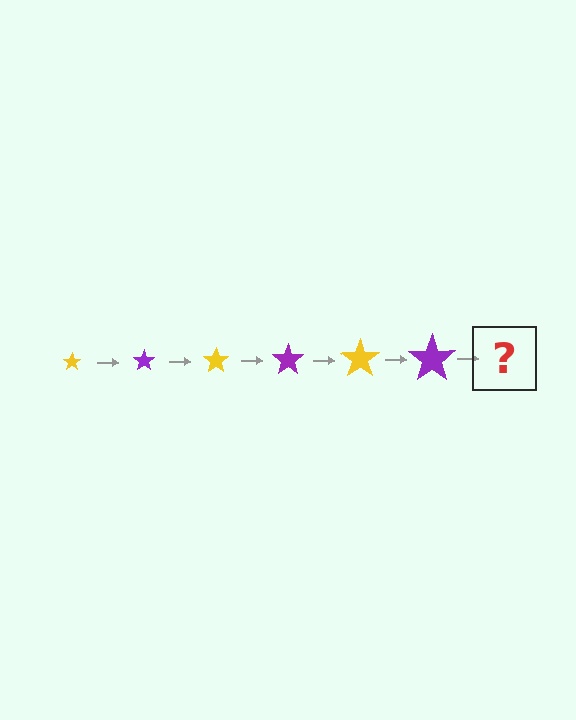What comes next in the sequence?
The next element should be a yellow star, larger than the previous one.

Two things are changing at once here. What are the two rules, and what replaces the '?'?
The two rules are that the star grows larger each step and the color cycles through yellow and purple. The '?' should be a yellow star, larger than the previous one.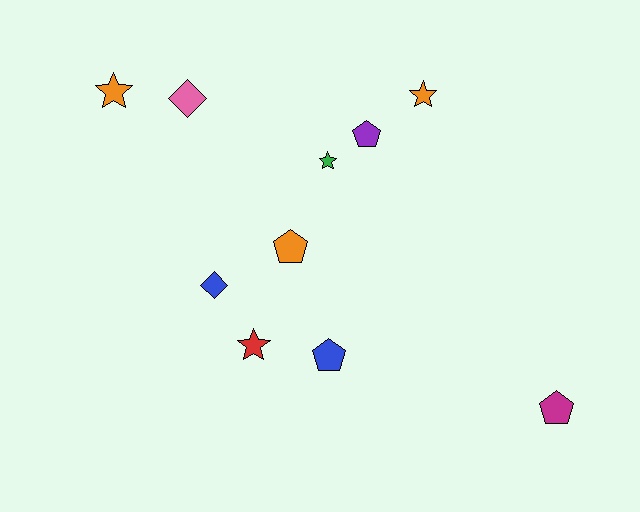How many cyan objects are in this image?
There are no cyan objects.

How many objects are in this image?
There are 10 objects.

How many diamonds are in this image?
There are 2 diamonds.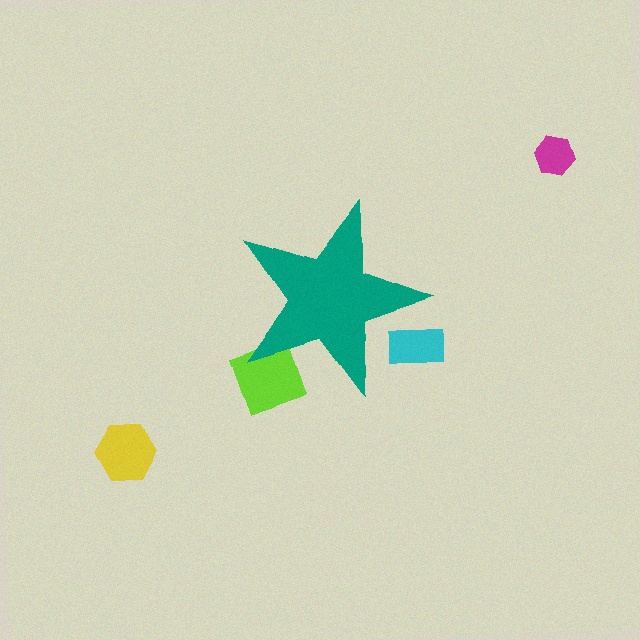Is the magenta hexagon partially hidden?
No, the magenta hexagon is fully visible.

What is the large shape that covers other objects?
A teal star.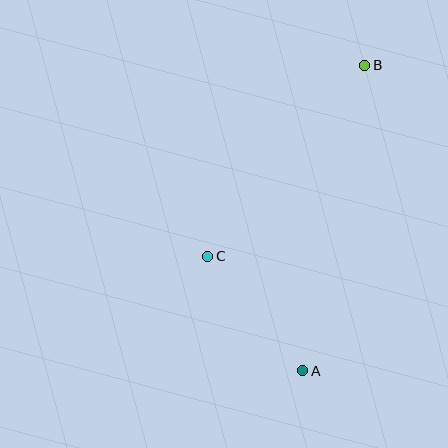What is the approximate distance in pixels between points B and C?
The distance between B and C is approximately 247 pixels.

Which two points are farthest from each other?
Points A and B are farthest from each other.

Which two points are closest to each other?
Points A and C are closest to each other.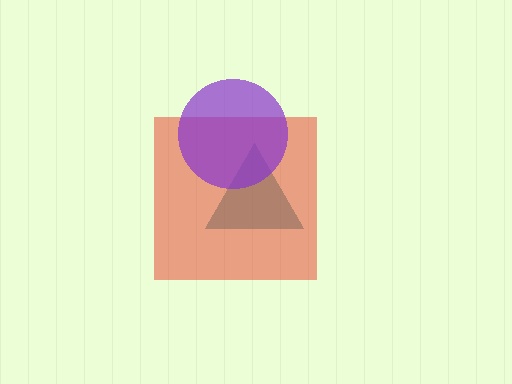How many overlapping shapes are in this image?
There are 3 overlapping shapes in the image.